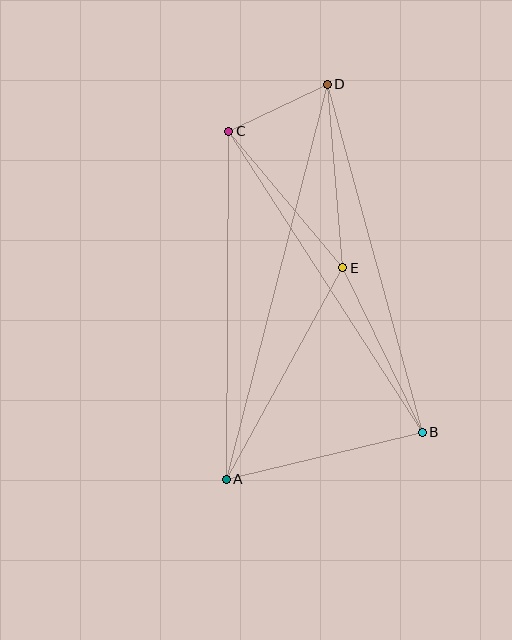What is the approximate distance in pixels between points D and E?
The distance between D and E is approximately 184 pixels.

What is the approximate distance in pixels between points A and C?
The distance between A and C is approximately 348 pixels.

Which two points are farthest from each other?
Points A and D are farthest from each other.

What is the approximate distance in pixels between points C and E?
The distance between C and E is approximately 178 pixels.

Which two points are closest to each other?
Points C and D are closest to each other.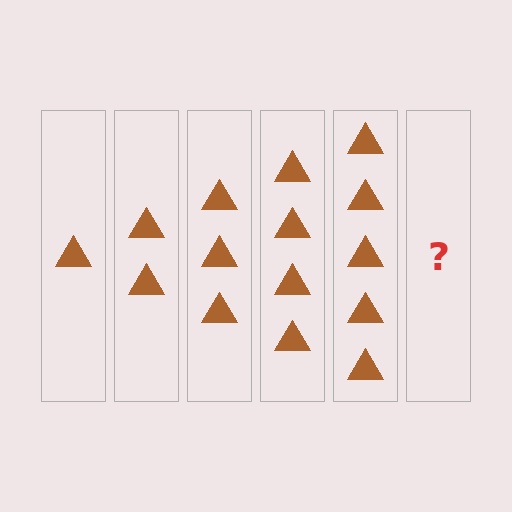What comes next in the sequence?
The next element should be 6 triangles.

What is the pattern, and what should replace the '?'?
The pattern is that each step adds one more triangle. The '?' should be 6 triangles.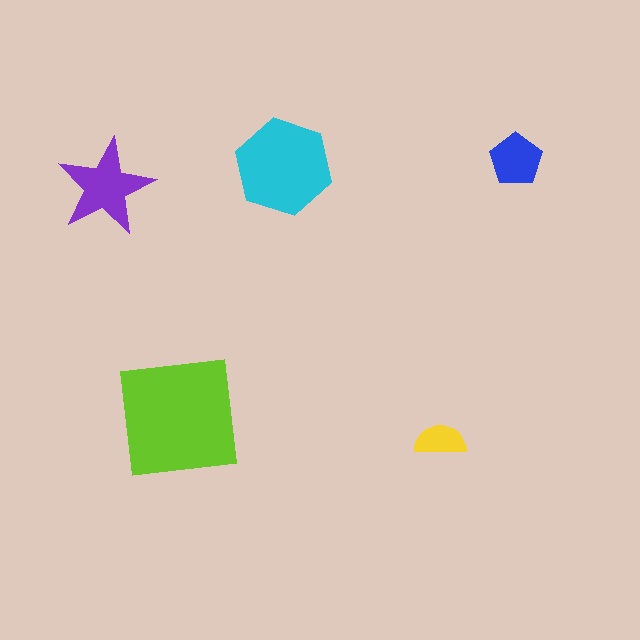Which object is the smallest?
The yellow semicircle.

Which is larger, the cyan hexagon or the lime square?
The lime square.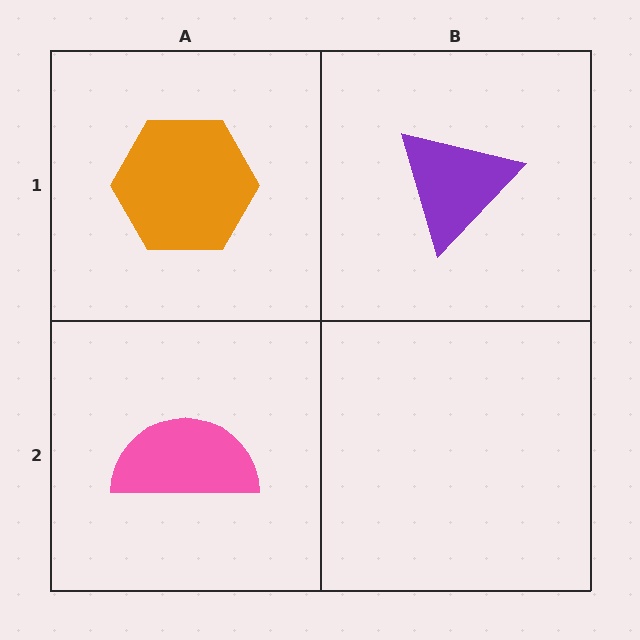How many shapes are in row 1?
2 shapes.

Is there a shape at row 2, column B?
No, that cell is empty.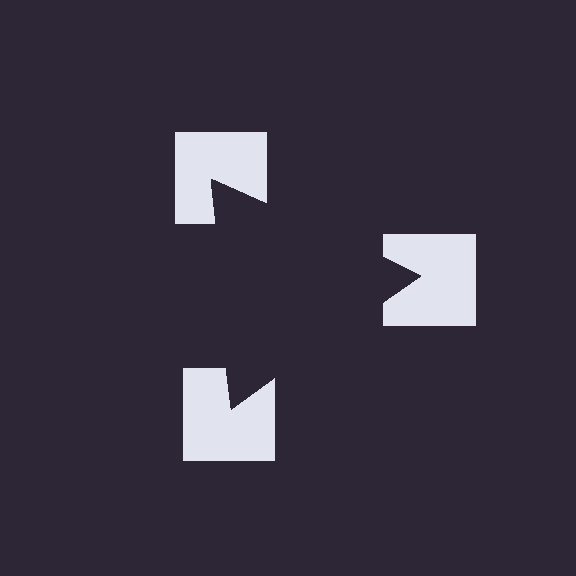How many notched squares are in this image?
There are 3 — one at each vertex of the illusory triangle.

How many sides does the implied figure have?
3 sides.